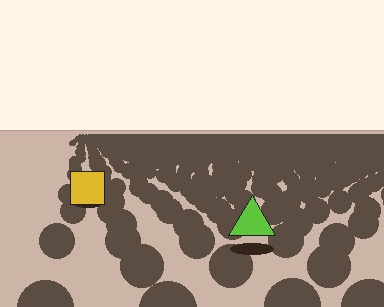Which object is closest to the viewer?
The lime triangle is closest. The texture marks near it are larger and more spread out.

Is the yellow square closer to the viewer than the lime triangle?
No. The lime triangle is closer — you can tell from the texture gradient: the ground texture is coarser near it.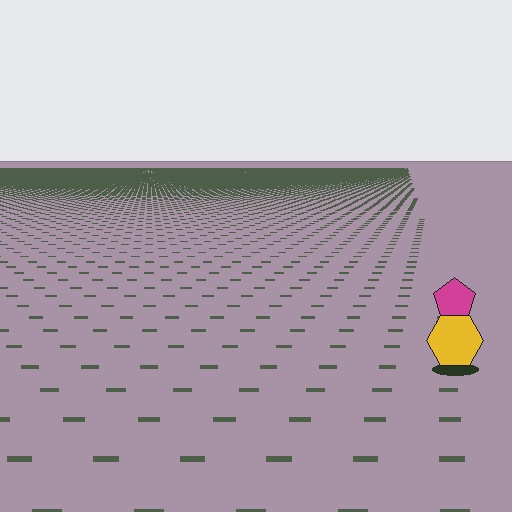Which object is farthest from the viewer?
The magenta pentagon is farthest from the viewer. It appears smaller and the ground texture around it is denser.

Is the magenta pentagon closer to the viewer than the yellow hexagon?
No. The yellow hexagon is closer — you can tell from the texture gradient: the ground texture is coarser near it.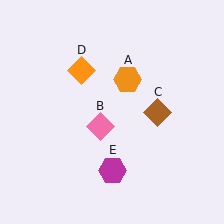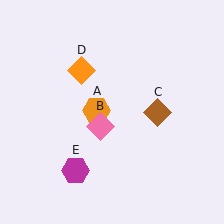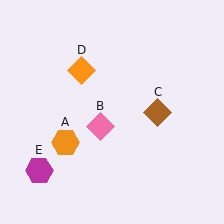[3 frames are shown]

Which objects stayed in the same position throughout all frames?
Pink diamond (object B) and brown diamond (object C) and orange diamond (object D) remained stationary.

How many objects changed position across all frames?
2 objects changed position: orange hexagon (object A), magenta hexagon (object E).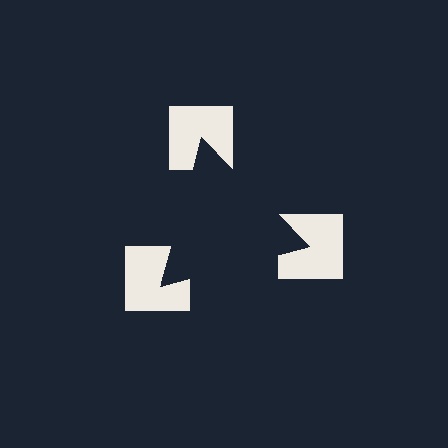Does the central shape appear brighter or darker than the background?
It typically appears slightly darker than the background, even though no actual brightness change is drawn.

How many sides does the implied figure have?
3 sides.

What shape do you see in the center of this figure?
An illusory triangle — its edges are inferred from the aligned wedge cuts in the notched squares, not physically drawn.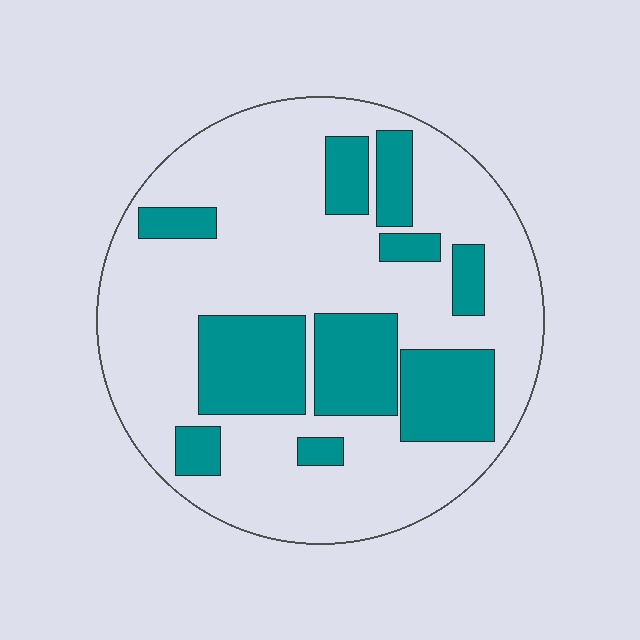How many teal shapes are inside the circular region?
10.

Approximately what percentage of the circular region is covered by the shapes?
Approximately 30%.